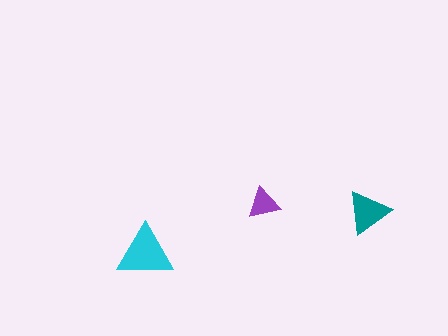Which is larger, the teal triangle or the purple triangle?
The teal one.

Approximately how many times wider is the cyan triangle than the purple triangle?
About 1.5 times wider.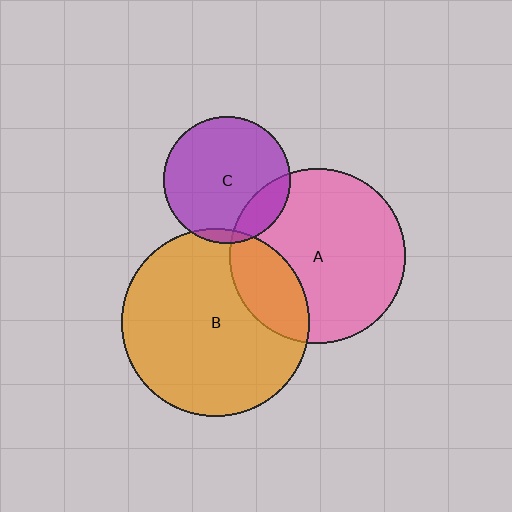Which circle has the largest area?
Circle B (orange).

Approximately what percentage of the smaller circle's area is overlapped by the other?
Approximately 25%.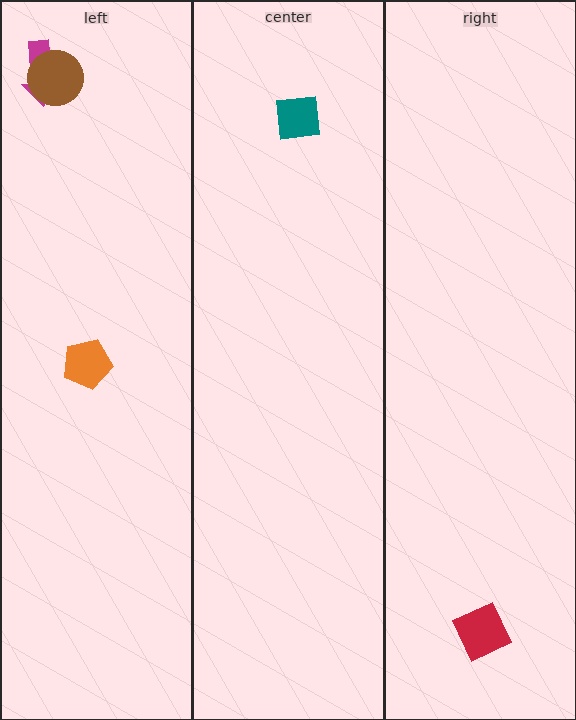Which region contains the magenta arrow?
The left region.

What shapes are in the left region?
The magenta arrow, the orange pentagon, the brown circle.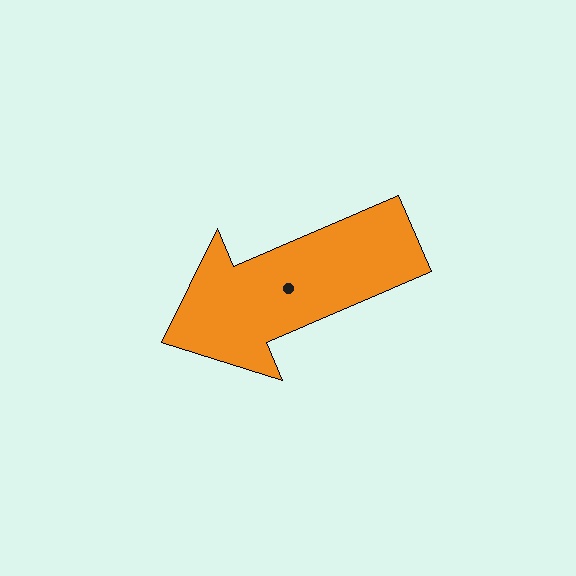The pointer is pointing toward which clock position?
Roughly 8 o'clock.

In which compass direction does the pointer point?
Southwest.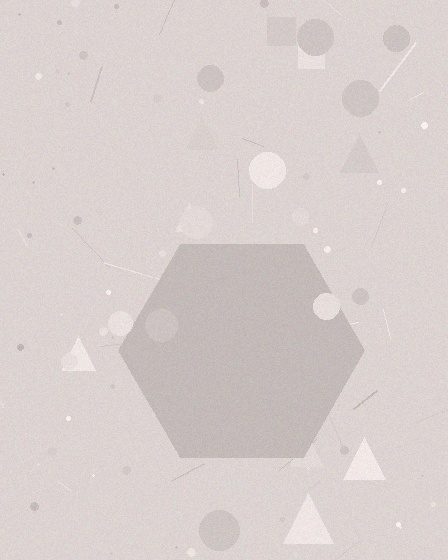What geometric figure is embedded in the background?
A hexagon is embedded in the background.